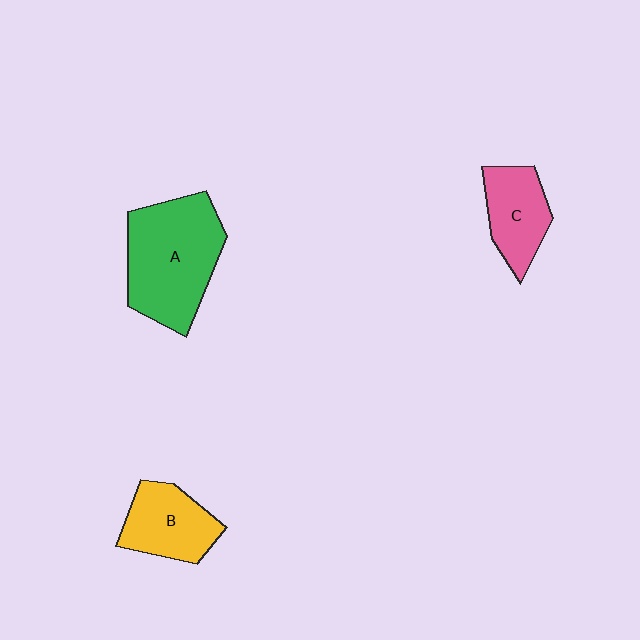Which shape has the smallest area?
Shape C (pink).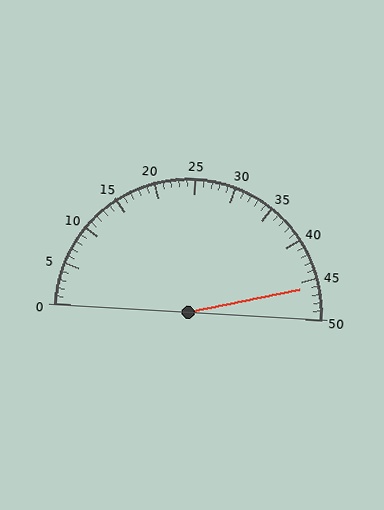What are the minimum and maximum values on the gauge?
The gauge ranges from 0 to 50.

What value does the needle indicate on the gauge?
The needle indicates approximately 46.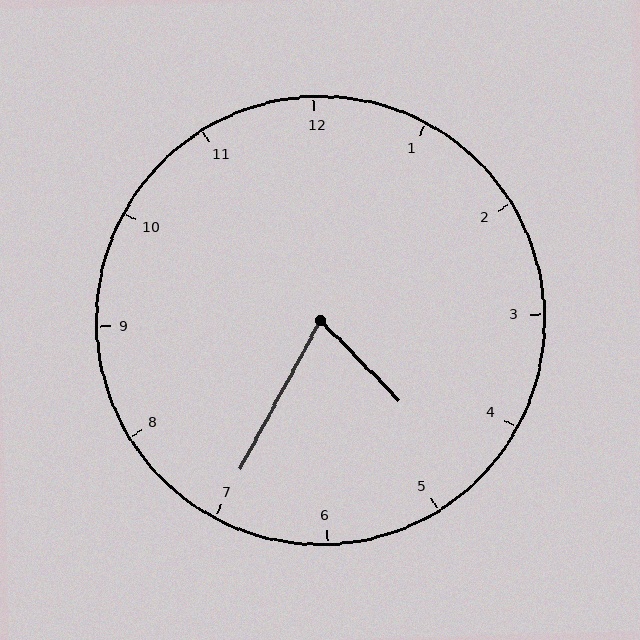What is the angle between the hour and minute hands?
Approximately 72 degrees.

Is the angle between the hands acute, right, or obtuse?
It is acute.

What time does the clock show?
4:35.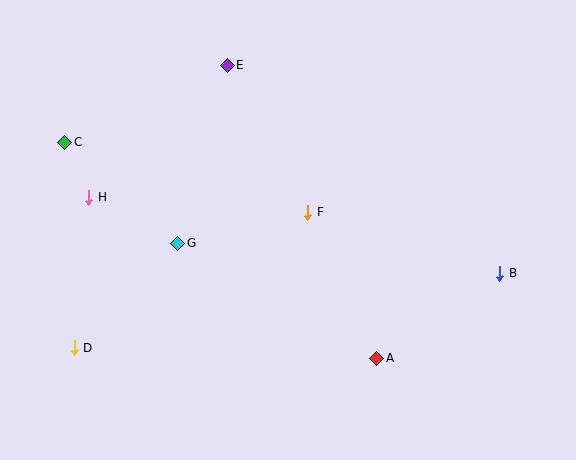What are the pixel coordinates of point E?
Point E is at (227, 65).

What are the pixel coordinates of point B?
Point B is at (500, 273).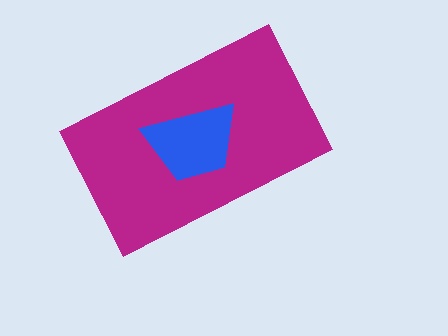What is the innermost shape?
The blue trapezoid.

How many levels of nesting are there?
2.